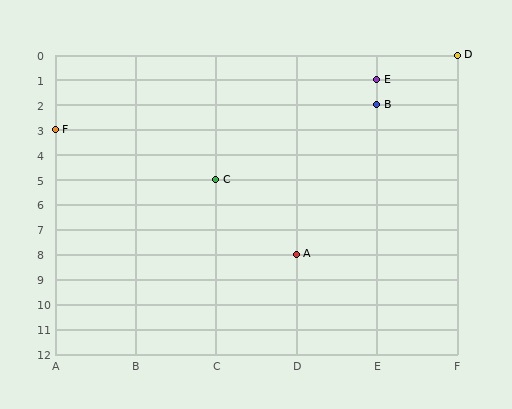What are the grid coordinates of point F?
Point F is at grid coordinates (A, 3).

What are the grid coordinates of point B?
Point B is at grid coordinates (E, 2).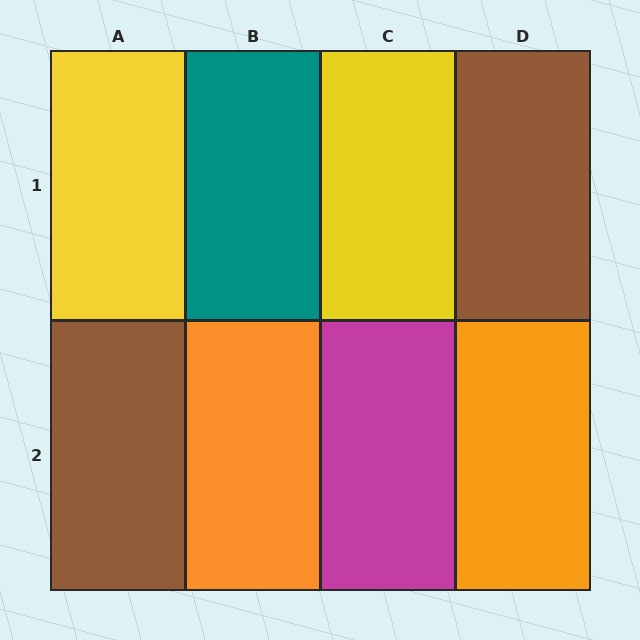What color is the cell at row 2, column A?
Brown.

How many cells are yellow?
2 cells are yellow.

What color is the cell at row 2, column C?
Magenta.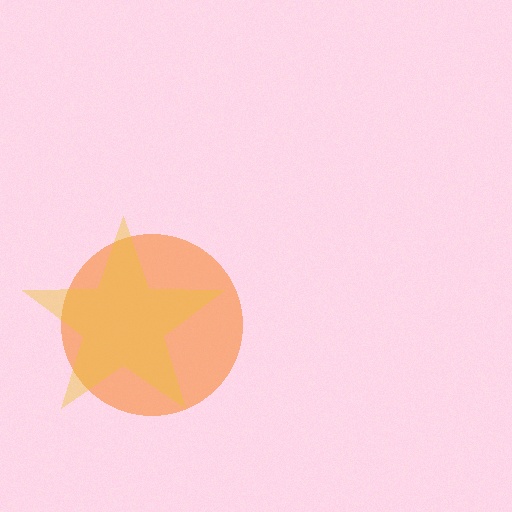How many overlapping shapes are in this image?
There are 2 overlapping shapes in the image.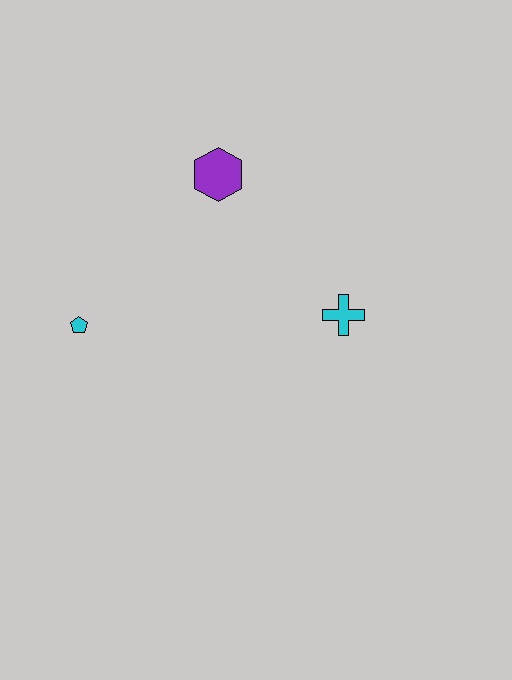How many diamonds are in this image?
There are no diamonds.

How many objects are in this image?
There are 3 objects.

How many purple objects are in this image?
There is 1 purple object.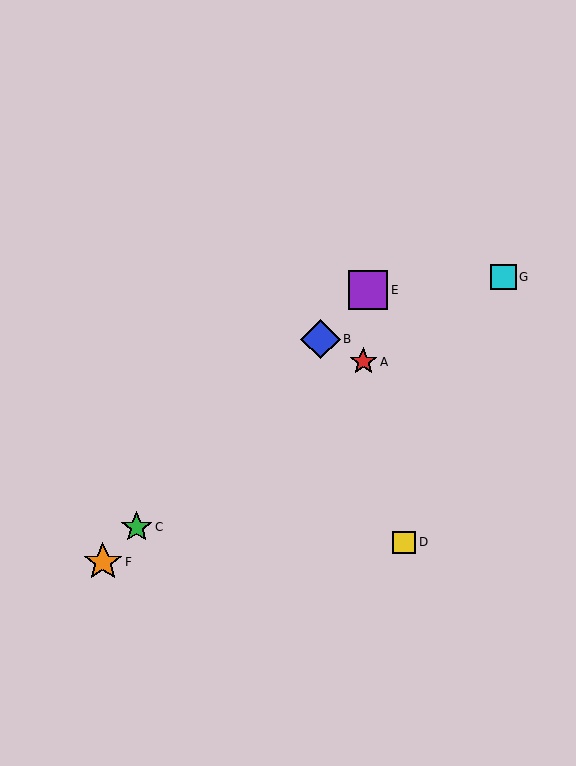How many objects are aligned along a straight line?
4 objects (B, C, E, F) are aligned along a straight line.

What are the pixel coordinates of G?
Object G is at (503, 277).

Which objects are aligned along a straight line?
Objects B, C, E, F are aligned along a straight line.